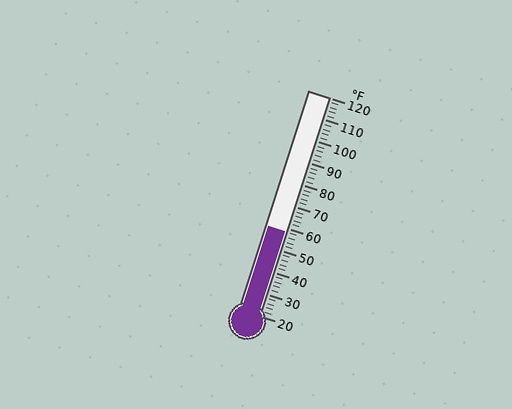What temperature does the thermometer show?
The thermometer shows approximately 58°F.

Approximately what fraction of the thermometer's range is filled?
The thermometer is filled to approximately 40% of its range.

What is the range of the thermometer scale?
The thermometer scale ranges from 20°F to 120°F.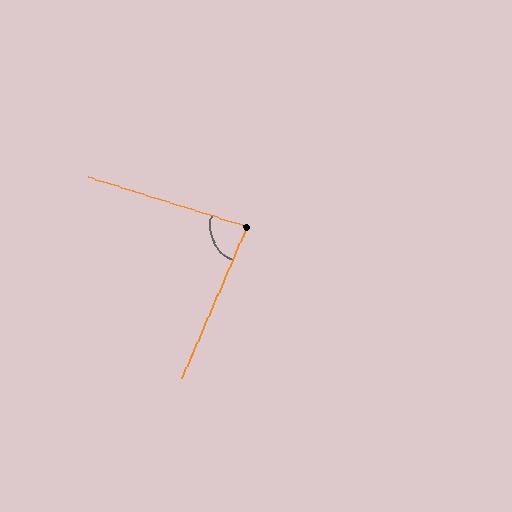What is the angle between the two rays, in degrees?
Approximately 84 degrees.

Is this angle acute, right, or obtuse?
It is acute.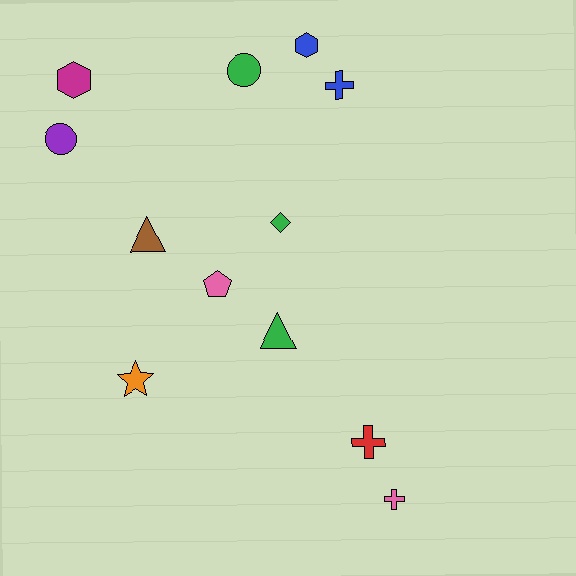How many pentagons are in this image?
There is 1 pentagon.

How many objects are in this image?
There are 12 objects.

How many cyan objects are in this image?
There are no cyan objects.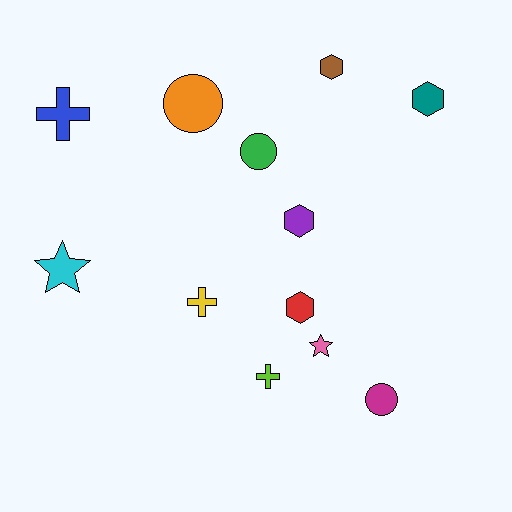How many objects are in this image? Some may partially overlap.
There are 12 objects.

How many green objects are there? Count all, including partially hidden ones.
There is 1 green object.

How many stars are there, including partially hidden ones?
There are 2 stars.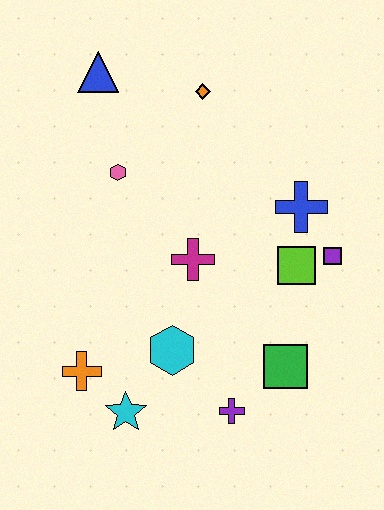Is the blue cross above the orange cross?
Yes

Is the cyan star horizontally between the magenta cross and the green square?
No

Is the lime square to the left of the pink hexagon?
No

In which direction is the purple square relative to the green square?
The purple square is above the green square.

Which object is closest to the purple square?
The lime square is closest to the purple square.